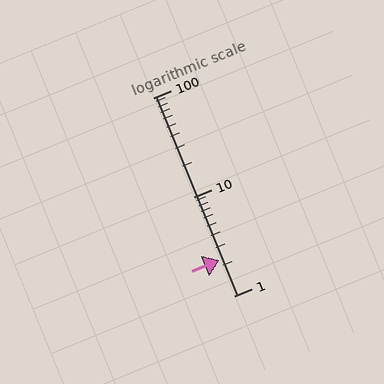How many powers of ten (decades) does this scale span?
The scale spans 2 decades, from 1 to 100.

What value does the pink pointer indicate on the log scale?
The pointer indicates approximately 2.3.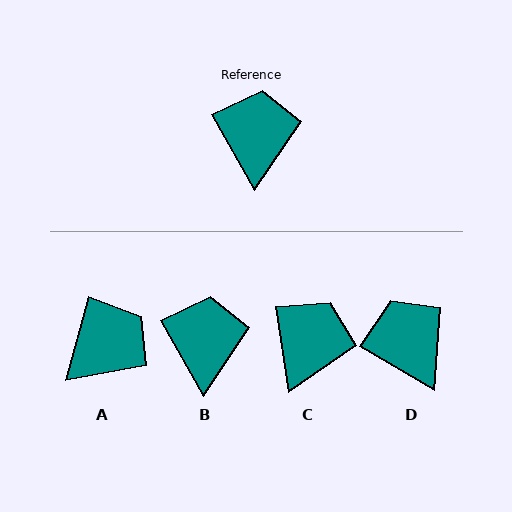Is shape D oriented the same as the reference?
No, it is off by about 30 degrees.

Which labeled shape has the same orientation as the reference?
B.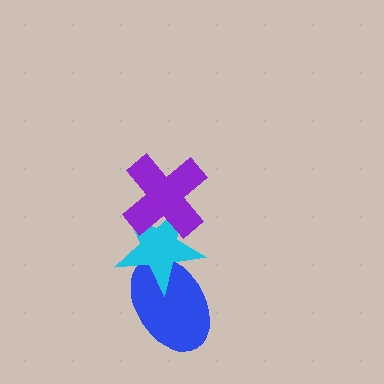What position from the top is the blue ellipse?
The blue ellipse is 3rd from the top.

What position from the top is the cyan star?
The cyan star is 2nd from the top.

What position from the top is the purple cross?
The purple cross is 1st from the top.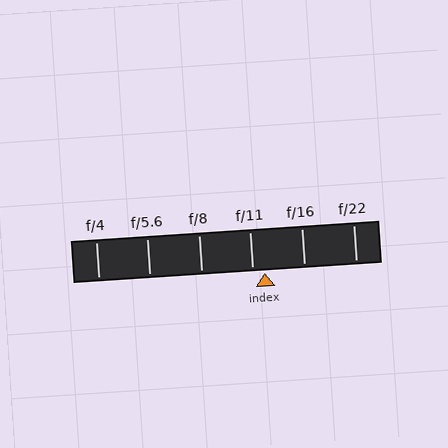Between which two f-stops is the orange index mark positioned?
The index mark is between f/11 and f/16.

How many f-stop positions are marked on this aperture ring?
There are 6 f-stop positions marked.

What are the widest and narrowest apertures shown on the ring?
The widest aperture shown is f/4 and the narrowest is f/22.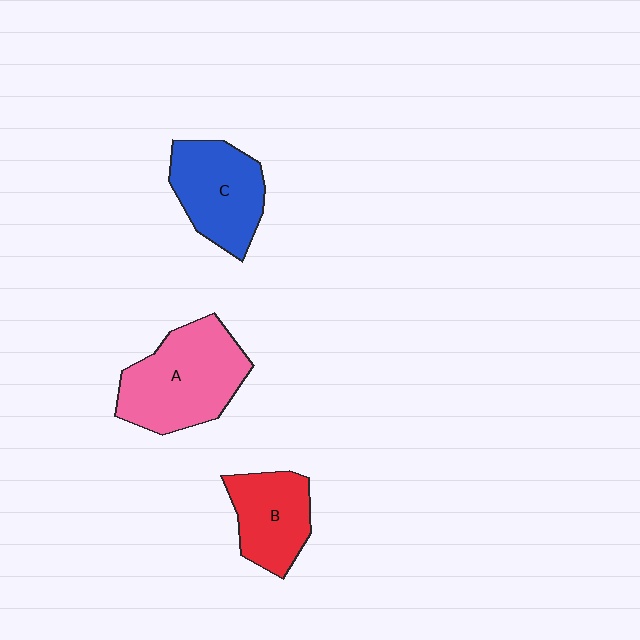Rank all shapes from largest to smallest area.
From largest to smallest: A (pink), C (blue), B (red).